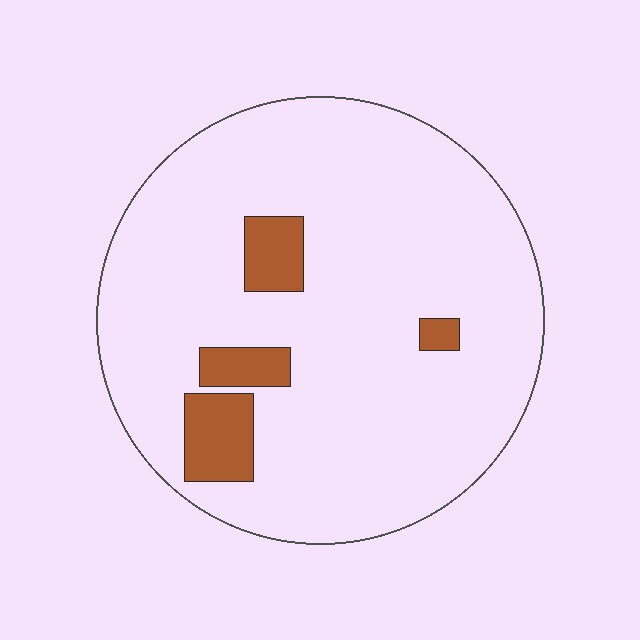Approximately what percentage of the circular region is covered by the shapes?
Approximately 10%.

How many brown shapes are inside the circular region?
4.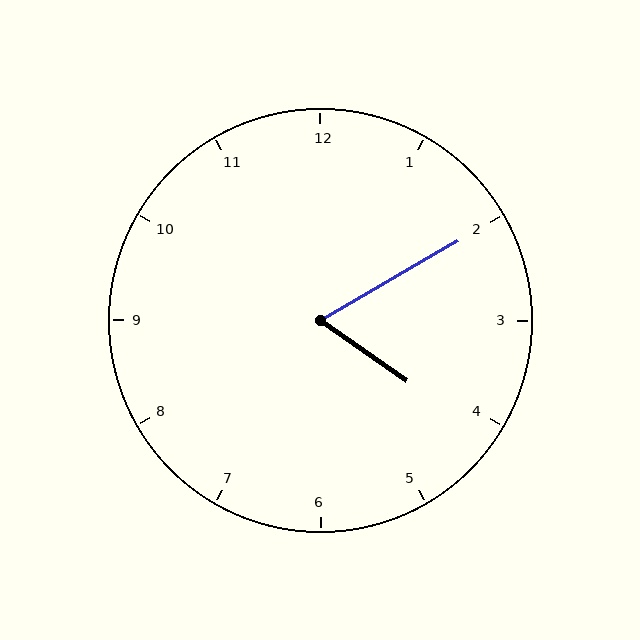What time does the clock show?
4:10.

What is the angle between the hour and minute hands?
Approximately 65 degrees.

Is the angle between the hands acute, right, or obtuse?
It is acute.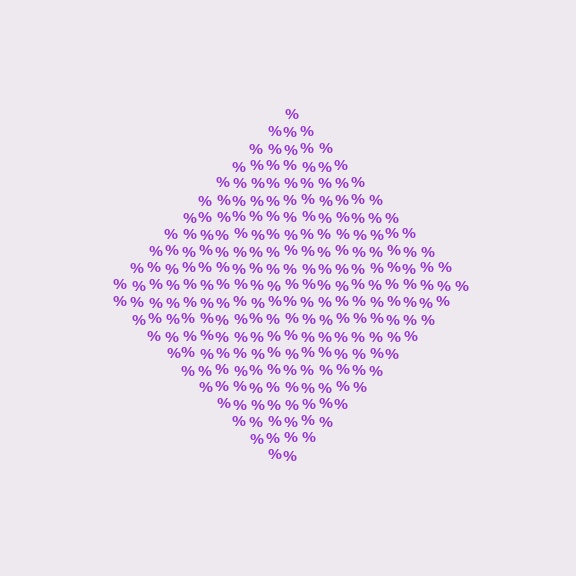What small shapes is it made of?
It is made of small percent signs.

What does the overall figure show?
The overall figure shows a diamond.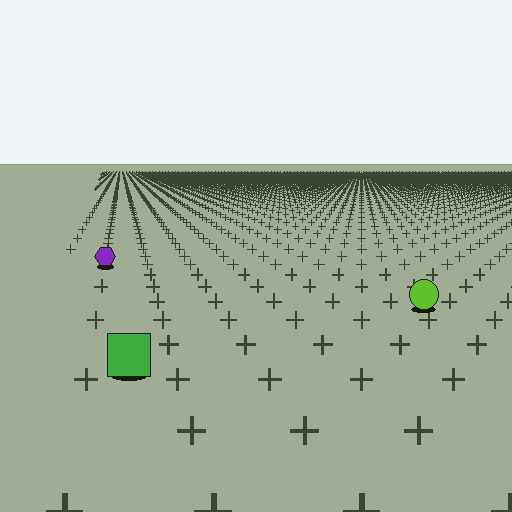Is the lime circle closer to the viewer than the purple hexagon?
Yes. The lime circle is closer — you can tell from the texture gradient: the ground texture is coarser near it.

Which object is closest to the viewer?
The green square is closest. The texture marks near it are larger and more spread out.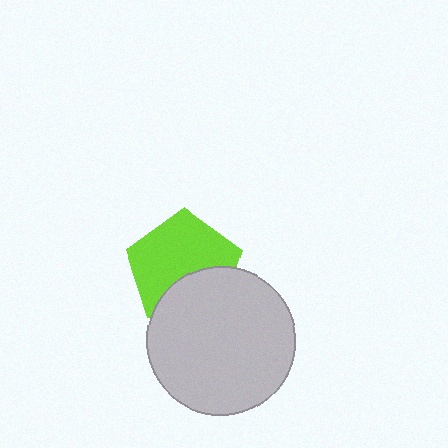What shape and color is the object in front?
The object in front is a light gray circle.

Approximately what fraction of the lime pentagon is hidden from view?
Roughly 35% of the lime pentagon is hidden behind the light gray circle.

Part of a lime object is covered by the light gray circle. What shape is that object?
It is a pentagon.